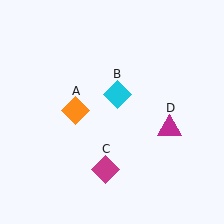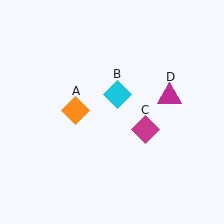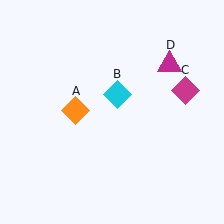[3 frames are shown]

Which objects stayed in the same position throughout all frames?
Orange diamond (object A) and cyan diamond (object B) remained stationary.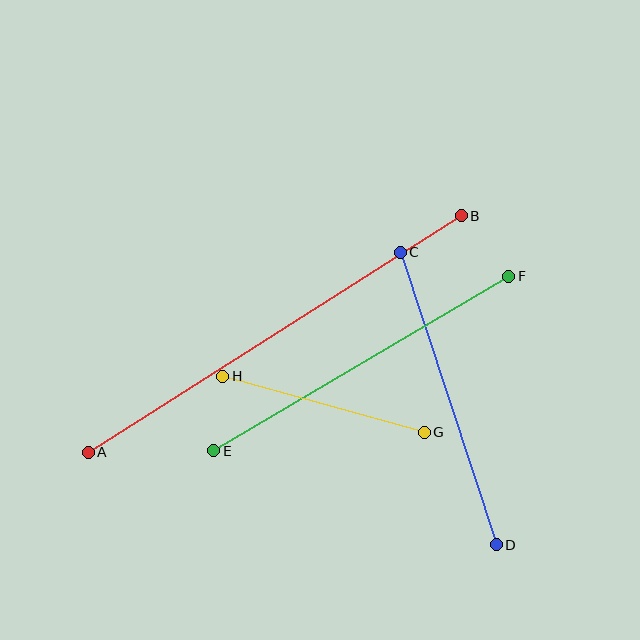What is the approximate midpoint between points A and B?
The midpoint is at approximately (275, 334) pixels.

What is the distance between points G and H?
The distance is approximately 209 pixels.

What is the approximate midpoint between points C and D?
The midpoint is at approximately (448, 399) pixels.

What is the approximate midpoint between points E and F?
The midpoint is at approximately (361, 363) pixels.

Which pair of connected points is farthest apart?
Points A and B are farthest apart.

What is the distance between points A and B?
The distance is approximately 442 pixels.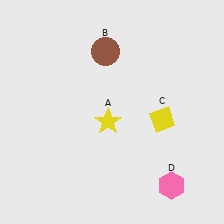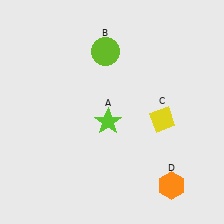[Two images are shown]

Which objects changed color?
A changed from yellow to lime. B changed from brown to lime. D changed from pink to orange.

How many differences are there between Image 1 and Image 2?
There are 3 differences between the two images.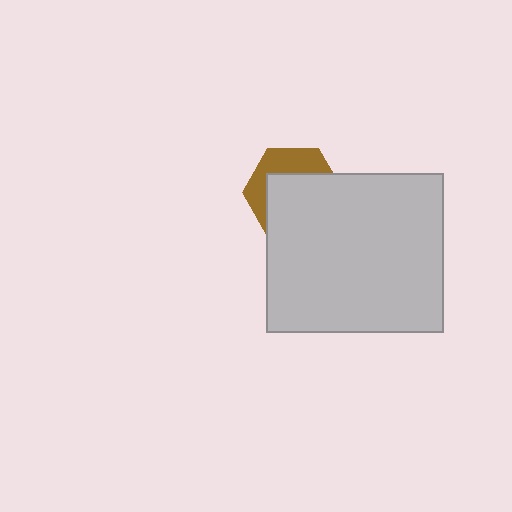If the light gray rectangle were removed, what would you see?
You would see the complete brown hexagon.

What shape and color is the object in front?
The object in front is a light gray rectangle.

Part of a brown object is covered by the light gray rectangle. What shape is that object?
It is a hexagon.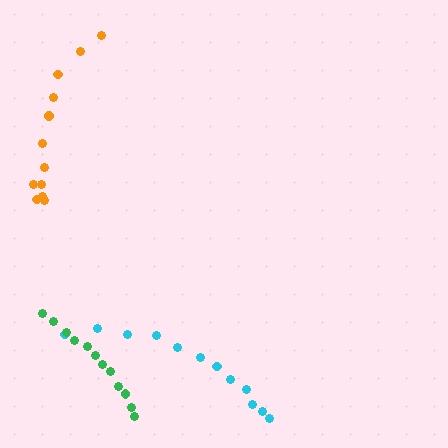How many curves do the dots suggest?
There are 3 distinct paths.